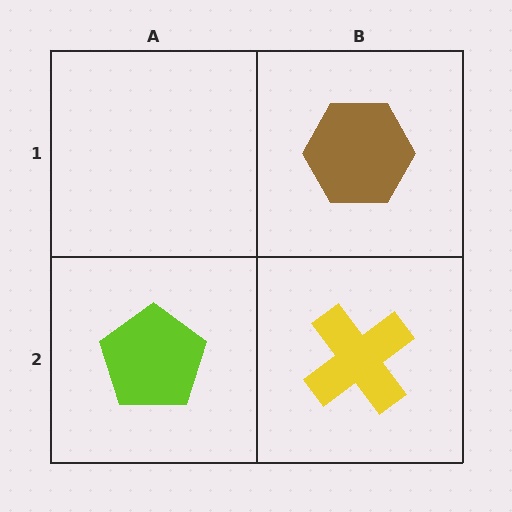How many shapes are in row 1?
1 shape.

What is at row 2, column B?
A yellow cross.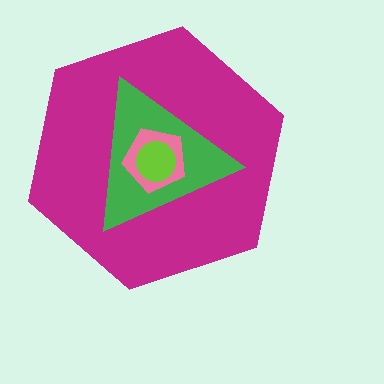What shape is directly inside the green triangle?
The pink pentagon.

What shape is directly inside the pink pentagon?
The lime circle.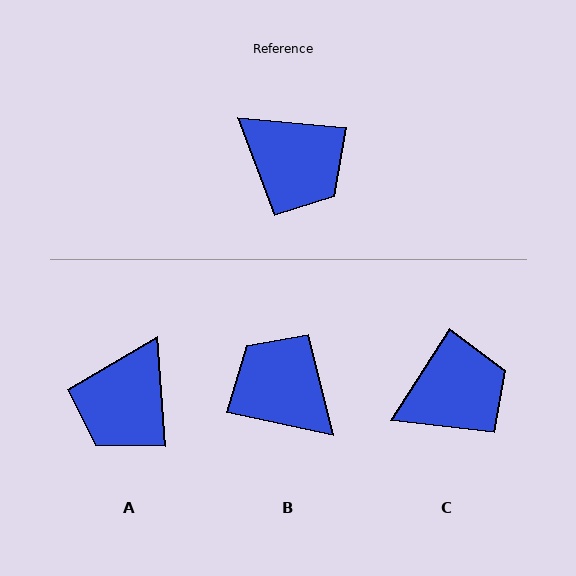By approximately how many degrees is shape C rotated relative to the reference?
Approximately 62 degrees counter-clockwise.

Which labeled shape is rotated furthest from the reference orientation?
B, about 173 degrees away.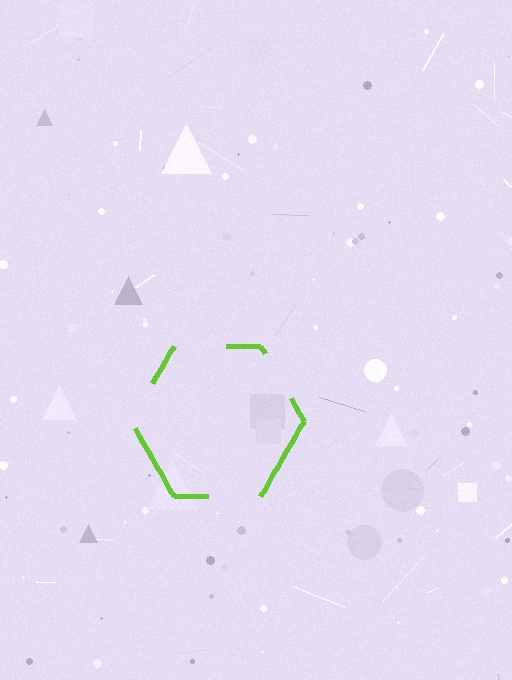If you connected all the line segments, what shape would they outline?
They would outline a hexagon.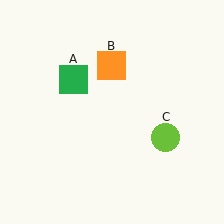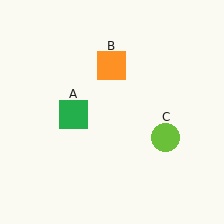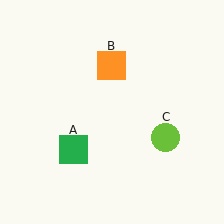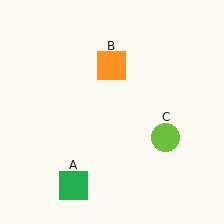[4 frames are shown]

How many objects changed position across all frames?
1 object changed position: green square (object A).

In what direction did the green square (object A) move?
The green square (object A) moved down.